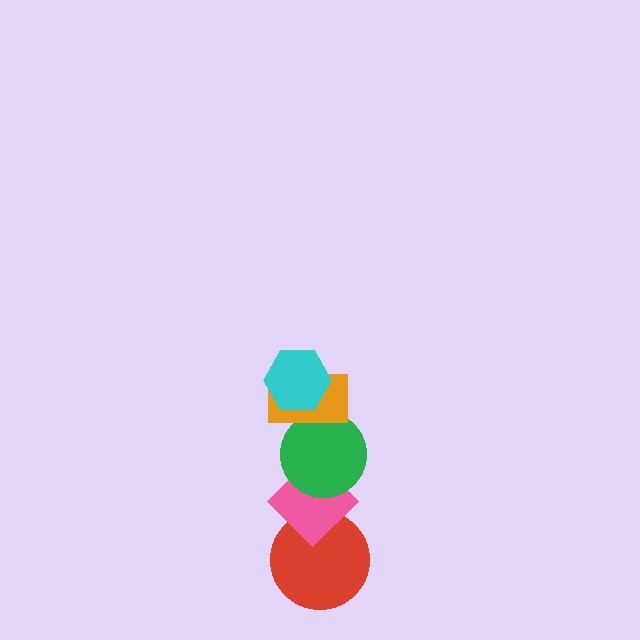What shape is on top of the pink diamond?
The green circle is on top of the pink diamond.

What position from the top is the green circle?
The green circle is 3rd from the top.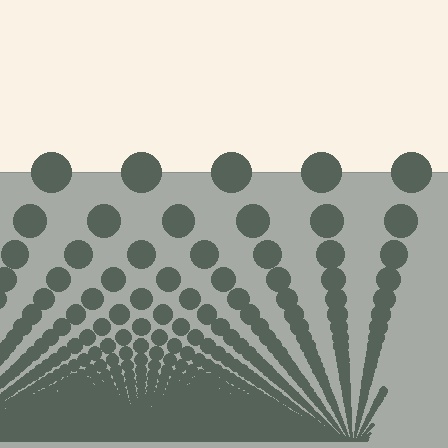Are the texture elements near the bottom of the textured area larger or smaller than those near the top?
Smaller. The gradient is inverted — elements near the bottom are smaller and denser.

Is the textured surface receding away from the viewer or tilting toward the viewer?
The surface appears to tilt toward the viewer. Texture elements get larger and sparser toward the top.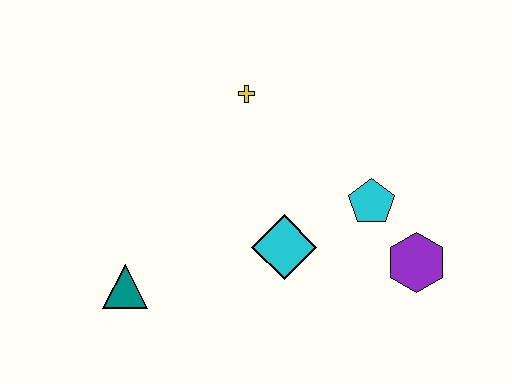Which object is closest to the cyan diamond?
The cyan pentagon is closest to the cyan diamond.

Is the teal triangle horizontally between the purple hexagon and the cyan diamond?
No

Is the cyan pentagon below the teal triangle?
No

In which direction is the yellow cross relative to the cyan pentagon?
The yellow cross is to the left of the cyan pentagon.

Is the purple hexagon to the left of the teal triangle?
No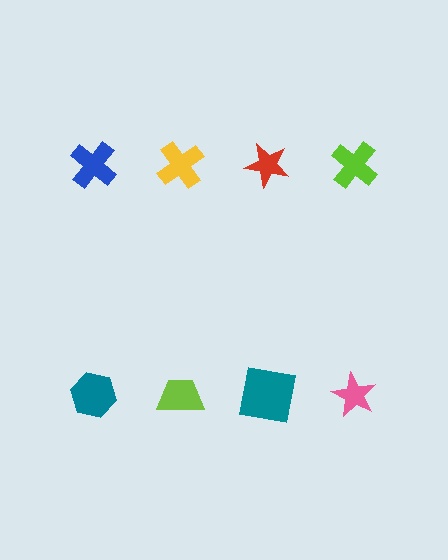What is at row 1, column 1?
A blue cross.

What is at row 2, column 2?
A lime trapezoid.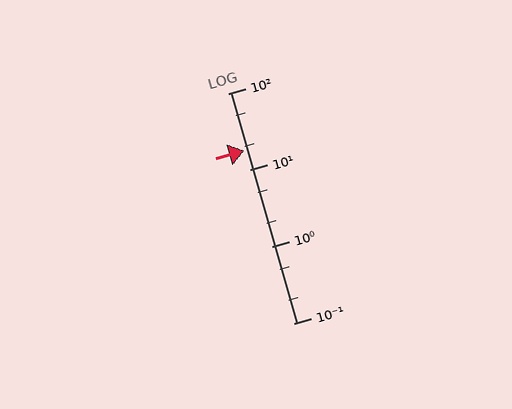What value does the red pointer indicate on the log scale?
The pointer indicates approximately 18.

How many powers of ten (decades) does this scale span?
The scale spans 3 decades, from 0.1 to 100.